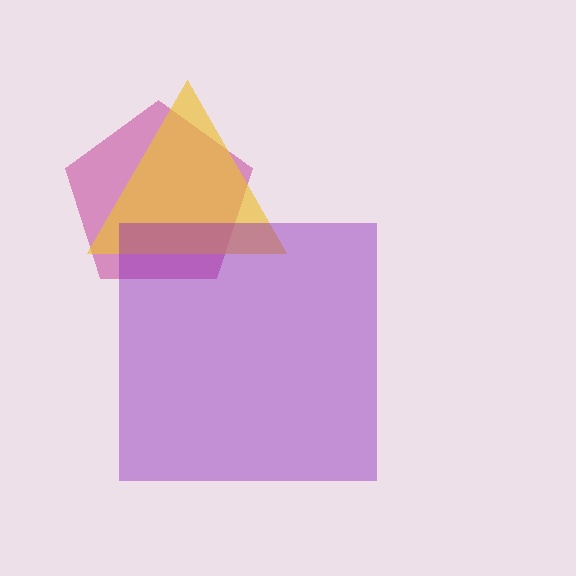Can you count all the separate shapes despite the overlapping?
Yes, there are 3 separate shapes.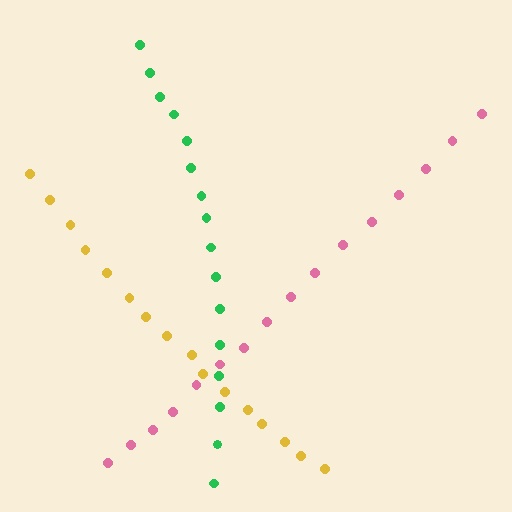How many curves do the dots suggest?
There are 3 distinct paths.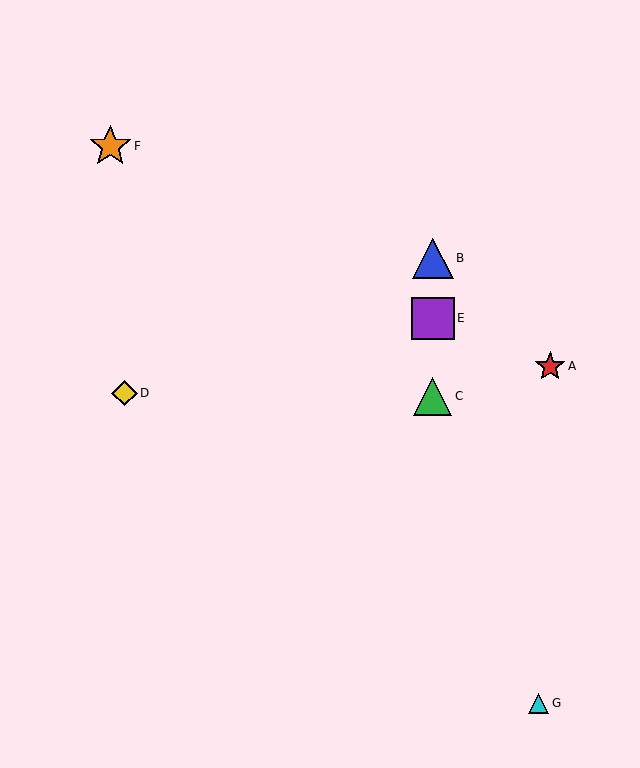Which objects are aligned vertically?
Objects B, C, E are aligned vertically.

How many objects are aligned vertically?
3 objects (B, C, E) are aligned vertically.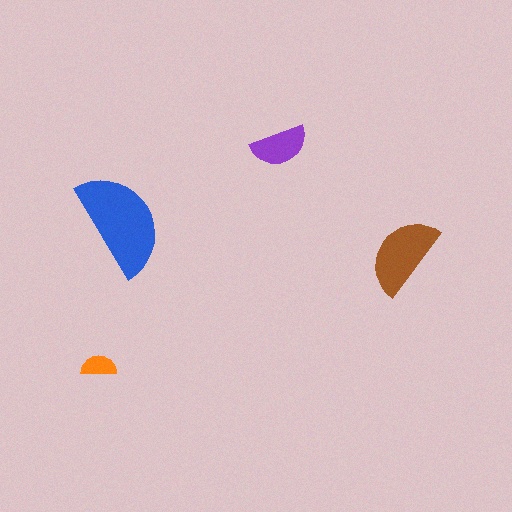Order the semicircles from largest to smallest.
the blue one, the brown one, the purple one, the orange one.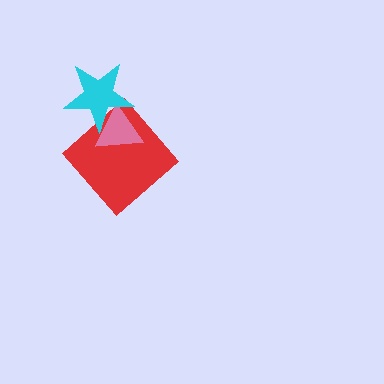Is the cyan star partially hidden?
No, no other shape covers it.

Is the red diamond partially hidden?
Yes, it is partially covered by another shape.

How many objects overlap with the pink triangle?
2 objects overlap with the pink triangle.